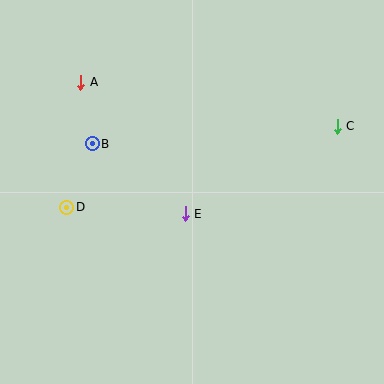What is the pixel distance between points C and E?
The distance between C and E is 175 pixels.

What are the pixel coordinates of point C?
Point C is at (337, 126).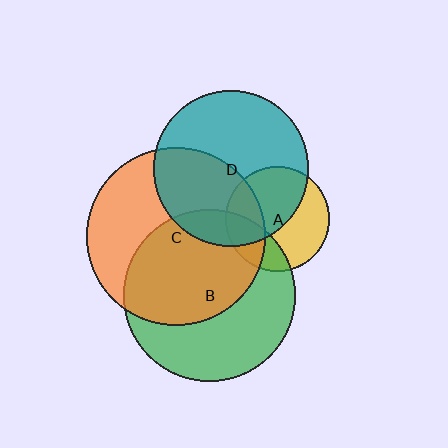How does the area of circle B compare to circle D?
Approximately 1.2 times.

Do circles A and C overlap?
Yes.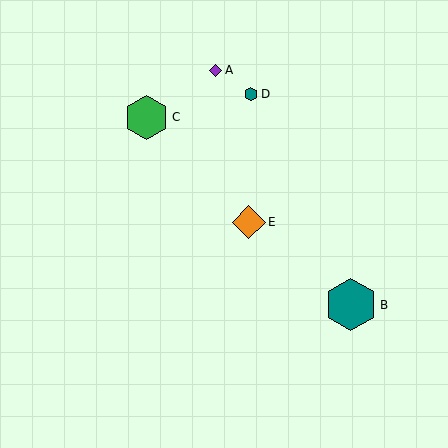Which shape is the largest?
The teal hexagon (labeled B) is the largest.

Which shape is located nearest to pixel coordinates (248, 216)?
The orange diamond (labeled E) at (249, 222) is nearest to that location.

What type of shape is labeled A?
Shape A is a purple diamond.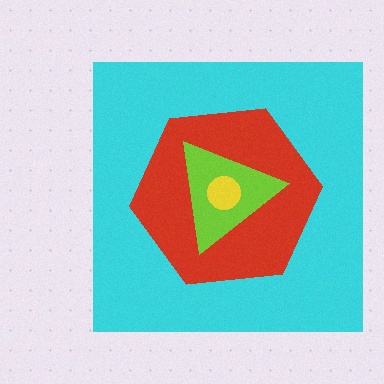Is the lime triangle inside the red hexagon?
Yes.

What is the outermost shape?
The cyan square.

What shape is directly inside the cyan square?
The red hexagon.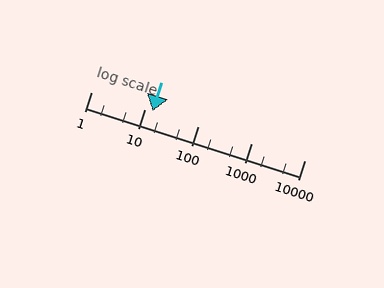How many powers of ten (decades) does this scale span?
The scale spans 4 decades, from 1 to 10000.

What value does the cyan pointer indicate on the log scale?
The pointer indicates approximately 14.